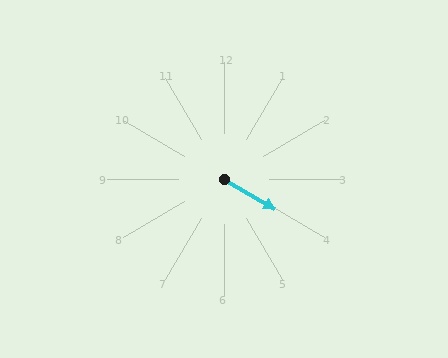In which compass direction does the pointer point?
Southeast.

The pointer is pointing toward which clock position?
Roughly 4 o'clock.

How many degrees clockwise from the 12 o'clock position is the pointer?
Approximately 120 degrees.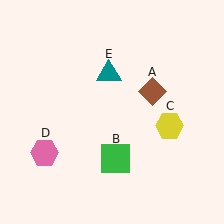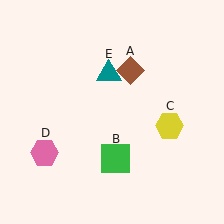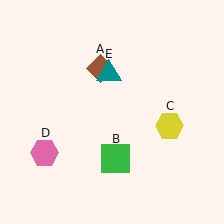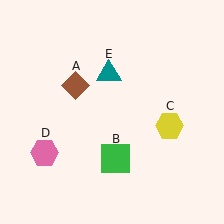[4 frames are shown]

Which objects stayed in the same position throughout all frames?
Green square (object B) and yellow hexagon (object C) and pink hexagon (object D) and teal triangle (object E) remained stationary.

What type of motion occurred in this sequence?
The brown diamond (object A) rotated counterclockwise around the center of the scene.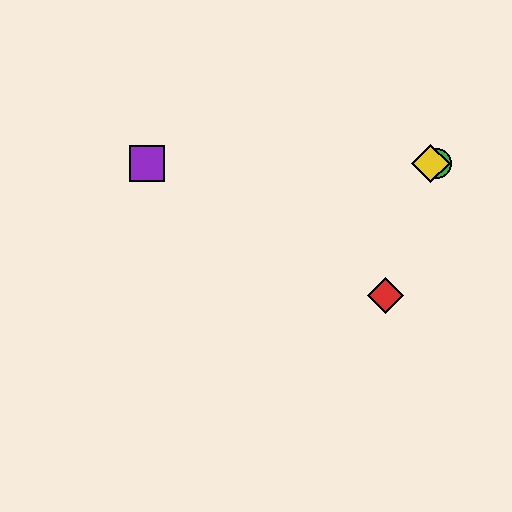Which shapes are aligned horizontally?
The blue circle, the green circle, the yellow diamond, the purple square are aligned horizontally.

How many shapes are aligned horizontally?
4 shapes (the blue circle, the green circle, the yellow diamond, the purple square) are aligned horizontally.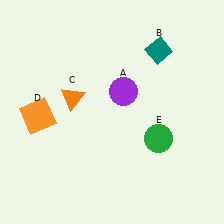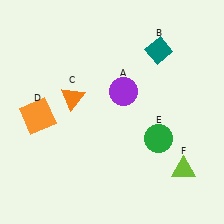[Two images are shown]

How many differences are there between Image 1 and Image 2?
There is 1 difference between the two images.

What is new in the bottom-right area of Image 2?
A lime triangle (F) was added in the bottom-right area of Image 2.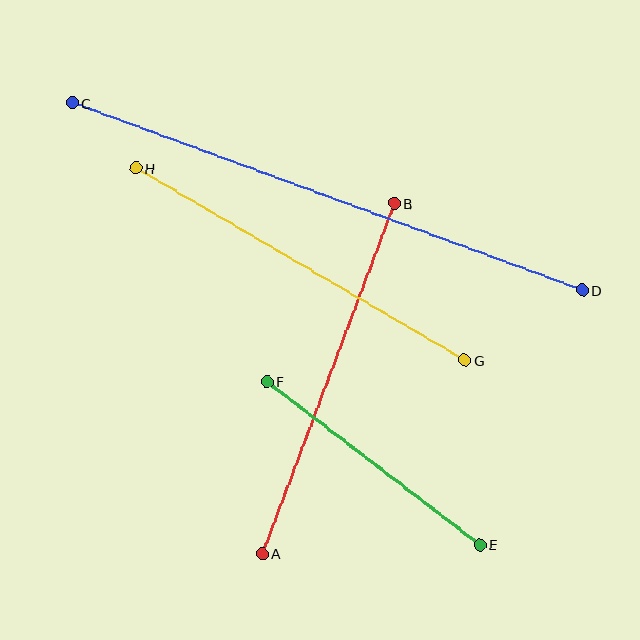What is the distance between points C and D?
The distance is approximately 543 pixels.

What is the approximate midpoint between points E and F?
The midpoint is at approximately (373, 463) pixels.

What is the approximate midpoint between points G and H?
The midpoint is at approximately (300, 264) pixels.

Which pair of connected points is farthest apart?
Points C and D are farthest apart.